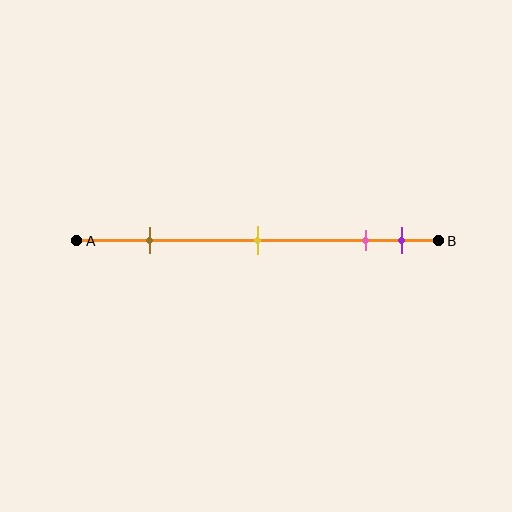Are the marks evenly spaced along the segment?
No, the marks are not evenly spaced.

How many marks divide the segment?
There are 4 marks dividing the segment.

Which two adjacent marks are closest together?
The pink and purple marks are the closest adjacent pair.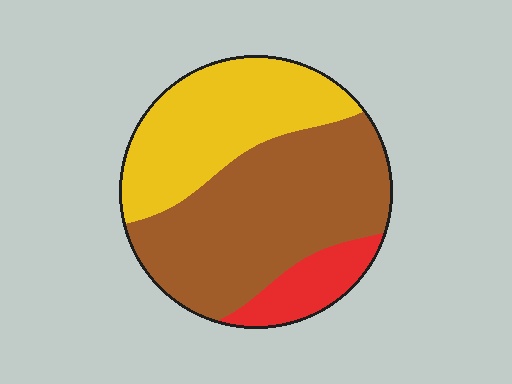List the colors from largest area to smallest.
From largest to smallest: brown, yellow, red.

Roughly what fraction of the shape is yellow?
Yellow takes up between a third and a half of the shape.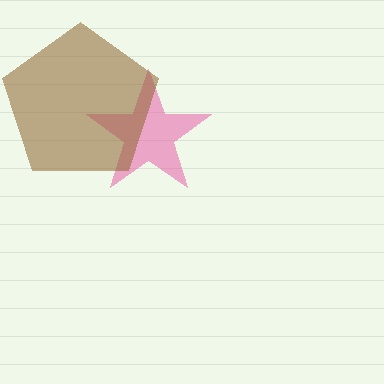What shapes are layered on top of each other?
The layered shapes are: a pink star, a brown pentagon.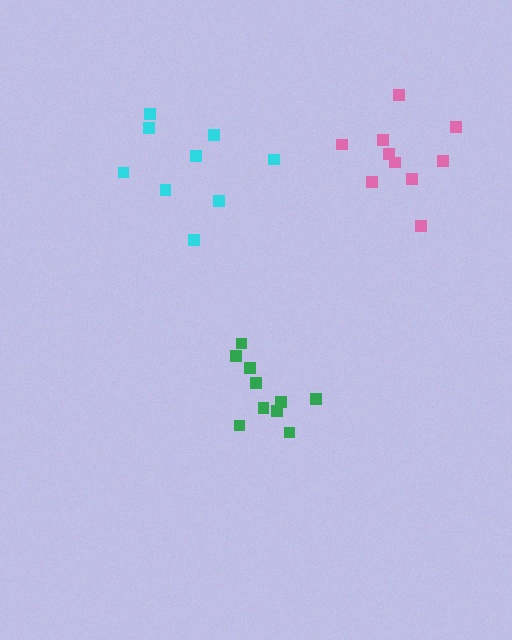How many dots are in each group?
Group 1: 10 dots, Group 2: 10 dots, Group 3: 9 dots (29 total).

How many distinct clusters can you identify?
There are 3 distinct clusters.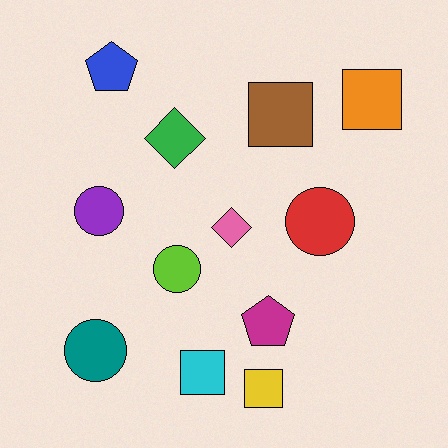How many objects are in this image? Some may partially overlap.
There are 12 objects.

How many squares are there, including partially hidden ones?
There are 4 squares.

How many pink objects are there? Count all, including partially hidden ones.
There is 1 pink object.